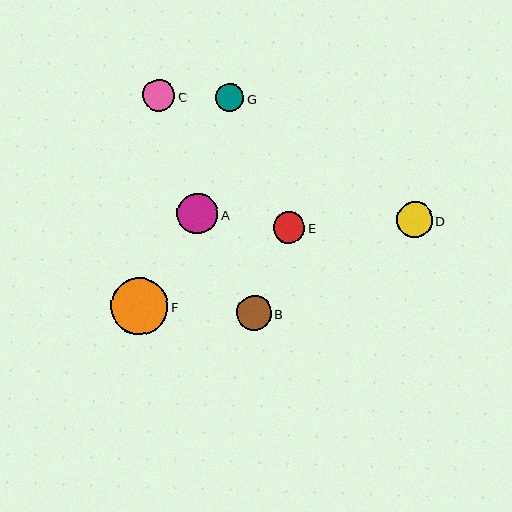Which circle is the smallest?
Circle G is the smallest with a size of approximately 28 pixels.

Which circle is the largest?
Circle F is the largest with a size of approximately 57 pixels.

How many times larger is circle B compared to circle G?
Circle B is approximately 1.2 times the size of circle G.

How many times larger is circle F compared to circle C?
Circle F is approximately 1.8 times the size of circle C.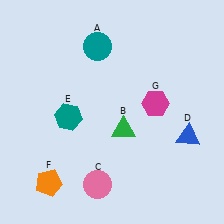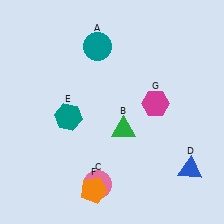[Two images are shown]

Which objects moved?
The objects that moved are: the blue triangle (D), the orange pentagon (F).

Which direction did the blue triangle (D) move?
The blue triangle (D) moved down.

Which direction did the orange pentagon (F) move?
The orange pentagon (F) moved right.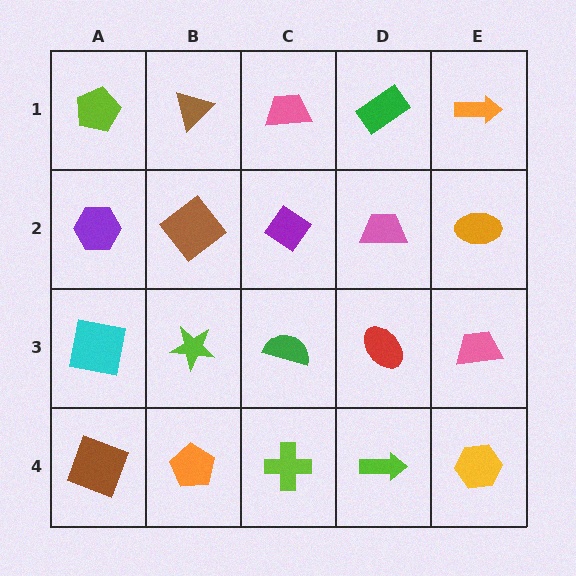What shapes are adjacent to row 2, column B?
A brown triangle (row 1, column B), a lime star (row 3, column B), a purple hexagon (row 2, column A), a purple diamond (row 2, column C).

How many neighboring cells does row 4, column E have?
2.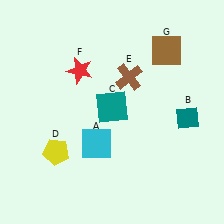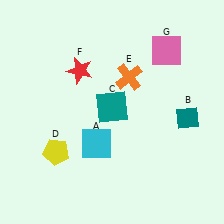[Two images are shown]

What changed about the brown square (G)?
In Image 1, G is brown. In Image 2, it changed to pink.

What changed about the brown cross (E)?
In Image 1, E is brown. In Image 2, it changed to orange.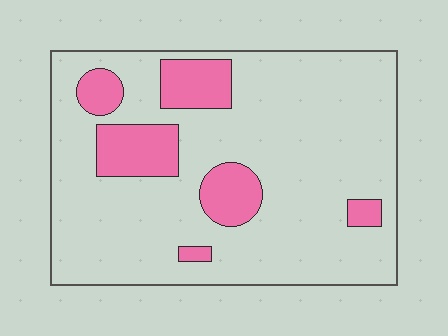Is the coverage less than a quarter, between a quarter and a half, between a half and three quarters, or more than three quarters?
Less than a quarter.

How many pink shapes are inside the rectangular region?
6.